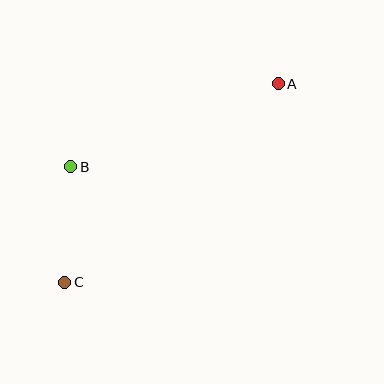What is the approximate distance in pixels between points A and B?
The distance between A and B is approximately 223 pixels.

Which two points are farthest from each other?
Points A and C are farthest from each other.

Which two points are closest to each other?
Points B and C are closest to each other.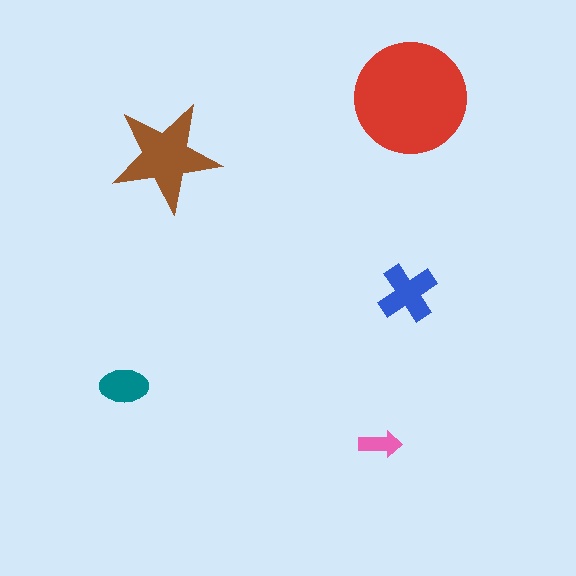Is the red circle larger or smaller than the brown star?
Larger.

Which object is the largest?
The red circle.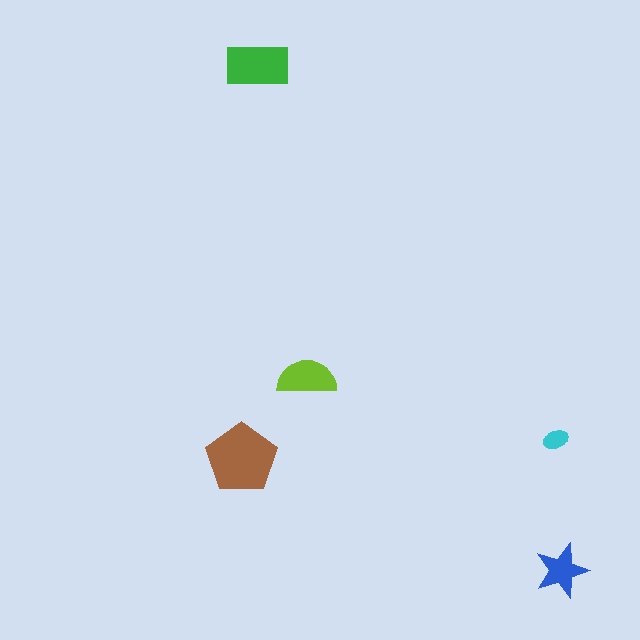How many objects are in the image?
There are 5 objects in the image.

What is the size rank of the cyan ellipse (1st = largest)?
5th.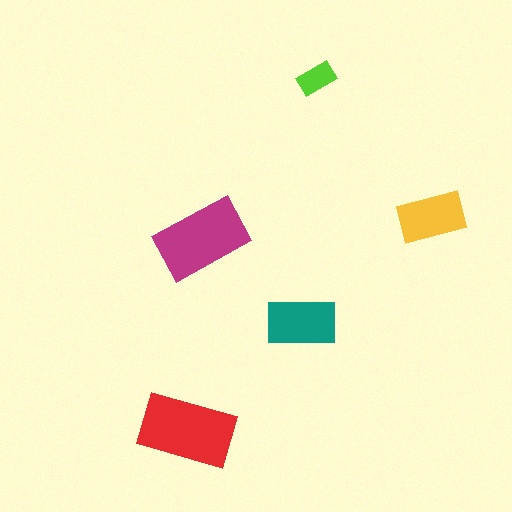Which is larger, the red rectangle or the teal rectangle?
The red one.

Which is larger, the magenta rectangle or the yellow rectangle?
The magenta one.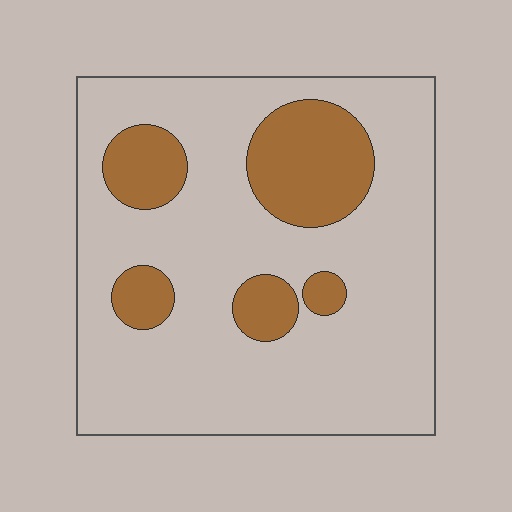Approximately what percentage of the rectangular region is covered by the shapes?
Approximately 20%.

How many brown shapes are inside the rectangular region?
5.